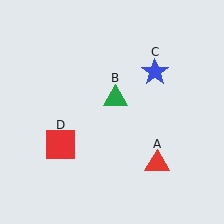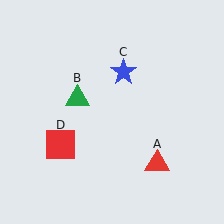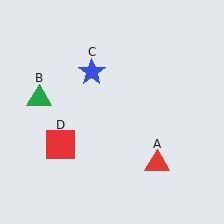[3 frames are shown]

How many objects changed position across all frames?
2 objects changed position: green triangle (object B), blue star (object C).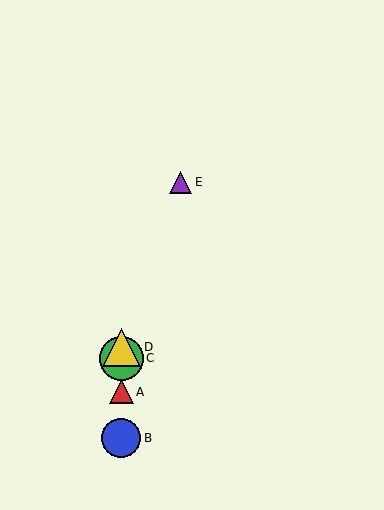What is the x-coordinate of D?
Object D is at x≈121.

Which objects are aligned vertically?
Objects A, B, C, D are aligned vertically.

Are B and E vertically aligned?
No, B is at x≈121 and E is at x≈180.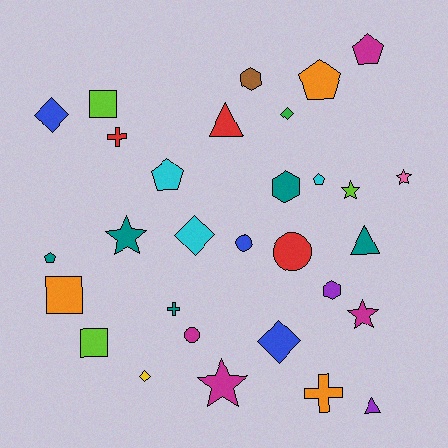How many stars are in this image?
There are 5 stars.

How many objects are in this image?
There are 30 objects.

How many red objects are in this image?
There are 3 red objects.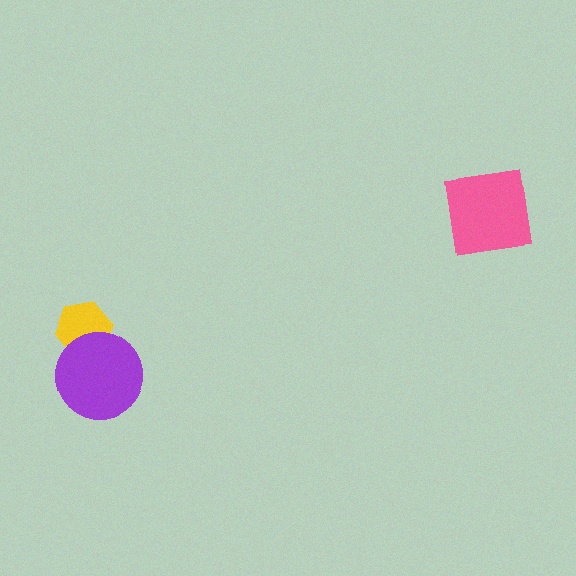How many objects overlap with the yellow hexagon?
1 object overlaps with the yellow hexagon.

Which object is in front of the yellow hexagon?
The purple circle is in front of the yellow hexagon.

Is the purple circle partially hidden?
No, no other shape covers it.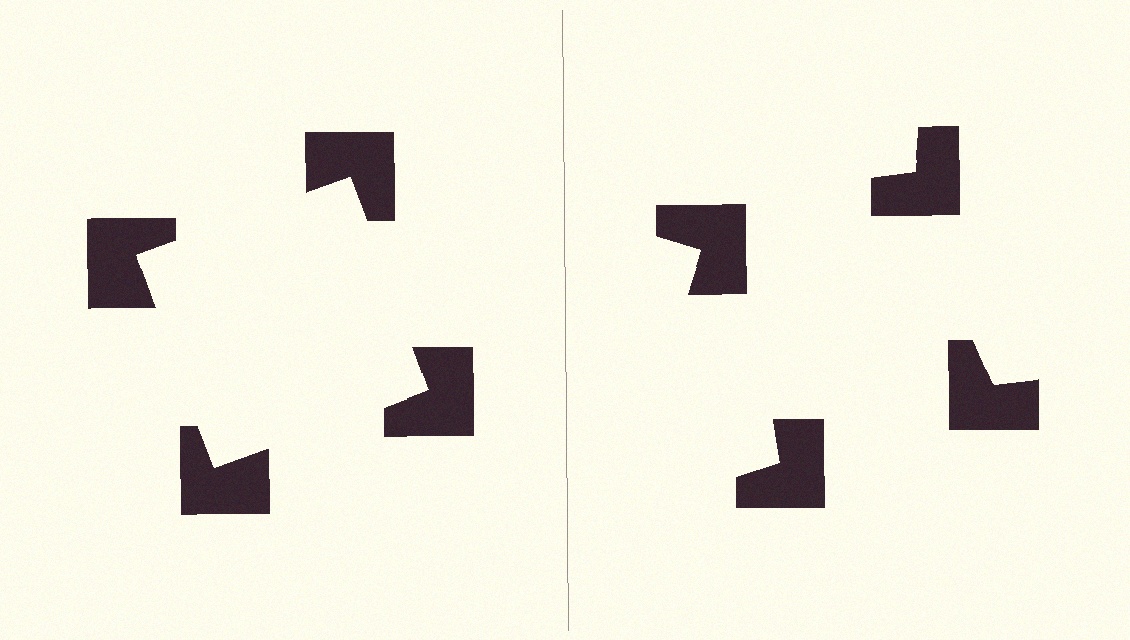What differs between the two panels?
The notched squares are positioned identically on both sides; only the wedge orientations differ. On the left they align to a square; on the right they are misaligned.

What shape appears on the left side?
An illusory square.